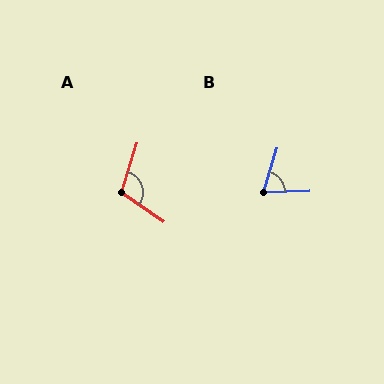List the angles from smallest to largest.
B (71°), A (106°).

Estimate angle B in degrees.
Approximately 71 degrees.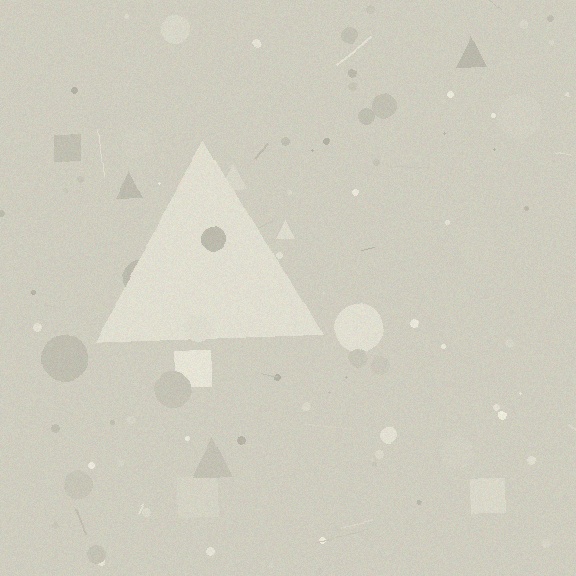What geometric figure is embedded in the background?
A triangle is embedded in the background.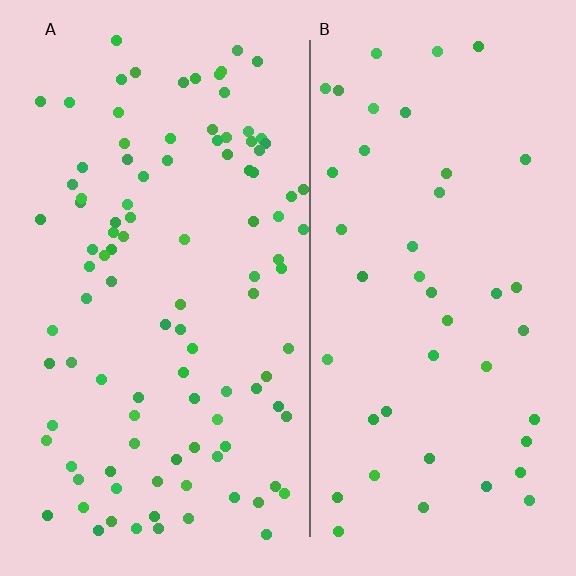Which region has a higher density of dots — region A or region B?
A (the left).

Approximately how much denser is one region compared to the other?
Approximately 2.3× — region A over region B.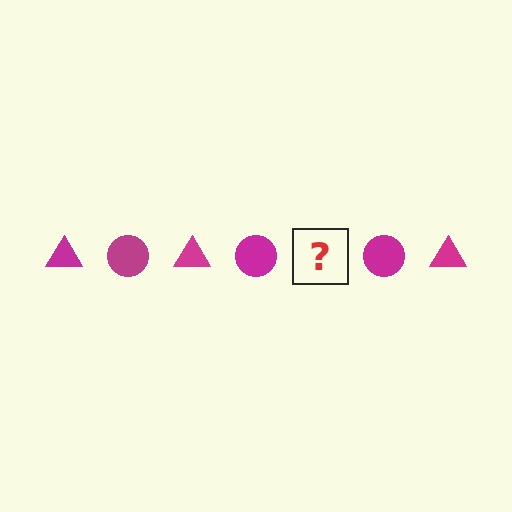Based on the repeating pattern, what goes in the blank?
The blank should be a magenta triangle.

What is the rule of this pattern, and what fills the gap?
The rule is that the pattern cycles through triangle, circle shapes in magenta. The gap should be filled with a magenta triangle.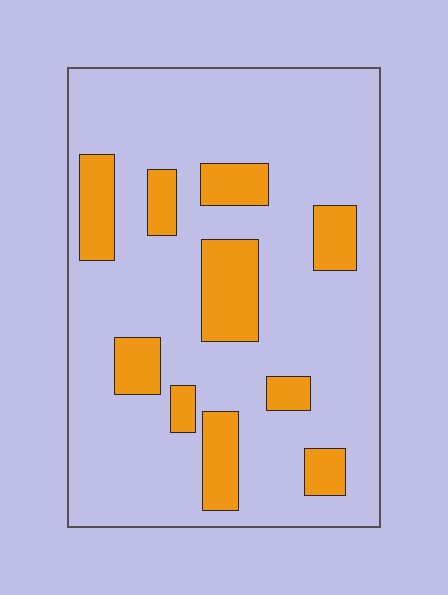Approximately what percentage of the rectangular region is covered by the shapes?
Approximately 20%.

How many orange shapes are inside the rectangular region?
10.